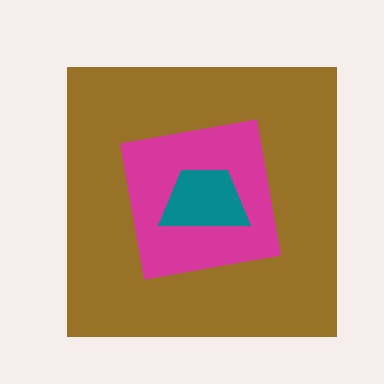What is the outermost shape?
The brown square.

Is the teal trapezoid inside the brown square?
Yes.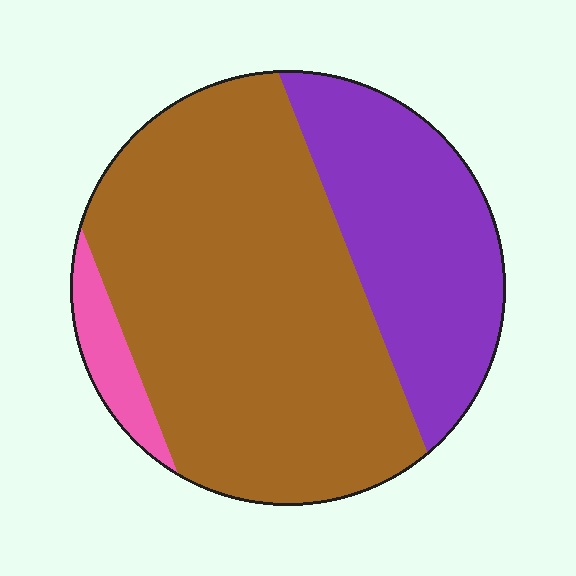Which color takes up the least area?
Pink, at roughly 5%.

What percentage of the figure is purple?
Purple covers around 30% of the figure.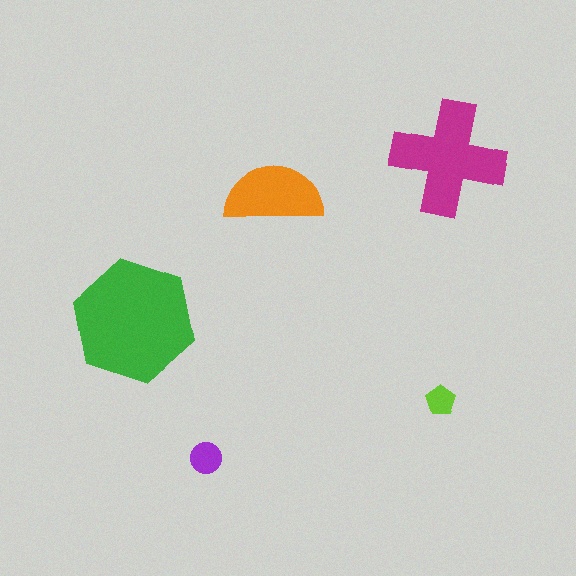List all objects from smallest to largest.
The lime pentagon, the purple circle, the orange semicircle, the magenta cross, the green hexagon.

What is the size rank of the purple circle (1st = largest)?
4th.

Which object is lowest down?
The purple circle is bottommost.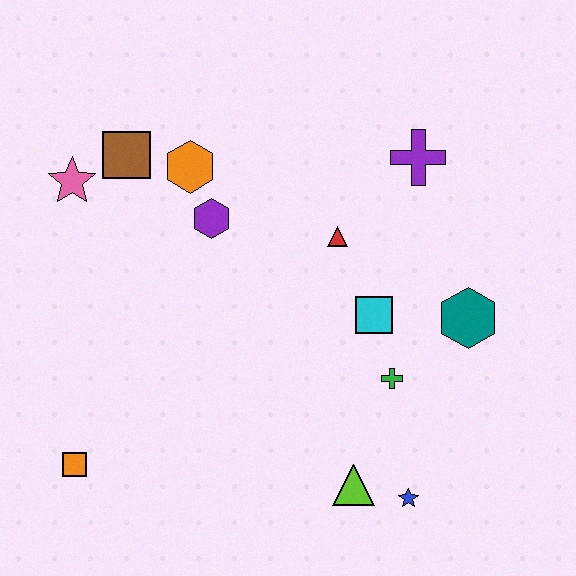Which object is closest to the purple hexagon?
The orange hexagon is closest to the purple hexagon.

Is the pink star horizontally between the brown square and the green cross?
No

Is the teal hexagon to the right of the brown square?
Yes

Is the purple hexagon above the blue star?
Yes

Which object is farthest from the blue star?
The pink star is farthest from the blue star.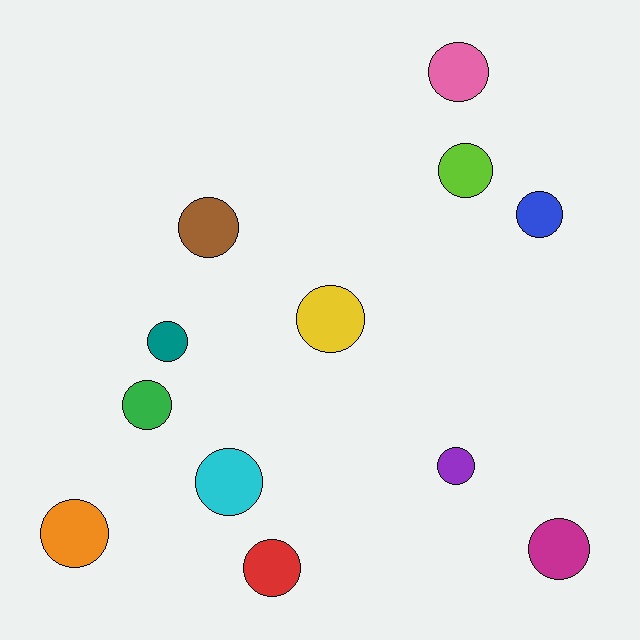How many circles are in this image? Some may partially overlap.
There are 12 circles.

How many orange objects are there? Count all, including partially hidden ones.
There is 1 orange object.